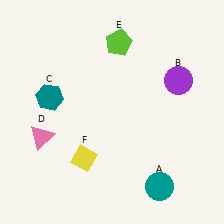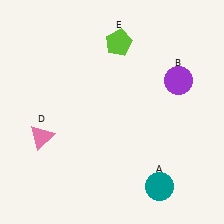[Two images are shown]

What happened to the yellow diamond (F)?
The yellow diamond (F) was removed in Image 2. It was in the bottom-left area of Image 1.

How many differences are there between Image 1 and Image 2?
There are 2 differences between the two images.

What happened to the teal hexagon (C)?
The teal hexagon (C) was removed in Image 2. It was in the top-left area of Image 1.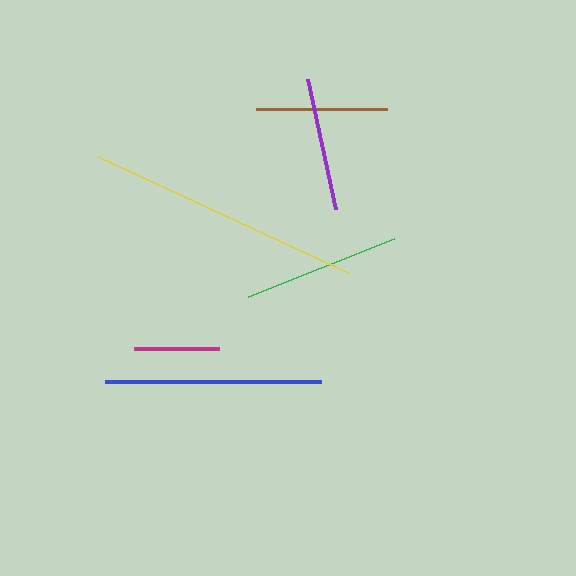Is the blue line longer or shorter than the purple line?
The blue line is longer than the purple line.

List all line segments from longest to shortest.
From longest to shortest: yellow, blue, green, purple, brown, magenta.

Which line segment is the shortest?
The magenta line is the shortest at approximately 85 pixels.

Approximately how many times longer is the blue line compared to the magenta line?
The blue line is approximately 2.5 times the length of the magenta line.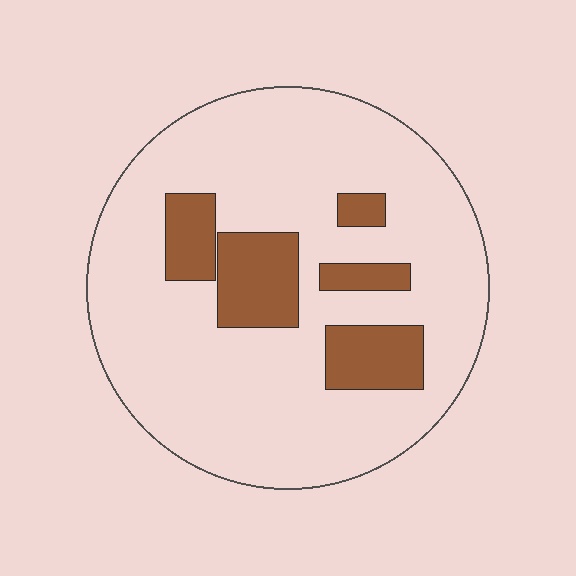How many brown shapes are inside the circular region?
5.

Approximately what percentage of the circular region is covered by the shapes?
Approximately 20%.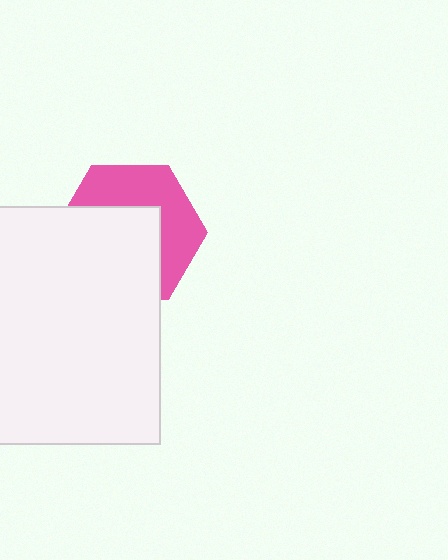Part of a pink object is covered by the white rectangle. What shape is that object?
It is a hexagon.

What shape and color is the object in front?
The object in front is a white rectangle.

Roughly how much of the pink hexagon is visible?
A small part of it is visible (roughly 44%).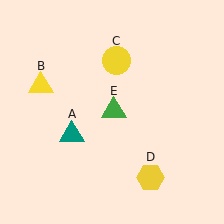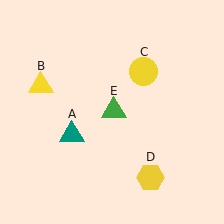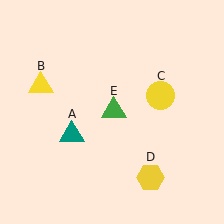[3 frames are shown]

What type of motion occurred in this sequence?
The yellow circle (object C) rotated clockwise around the center of the scene.